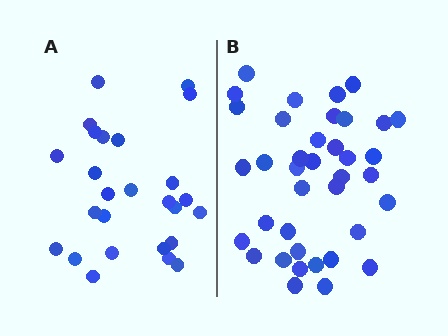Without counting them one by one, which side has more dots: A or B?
Region B (the right region) has more dots.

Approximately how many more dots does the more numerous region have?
Region B has roughly 12 or so more dots than region A.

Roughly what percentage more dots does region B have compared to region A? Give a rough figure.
About 45% more.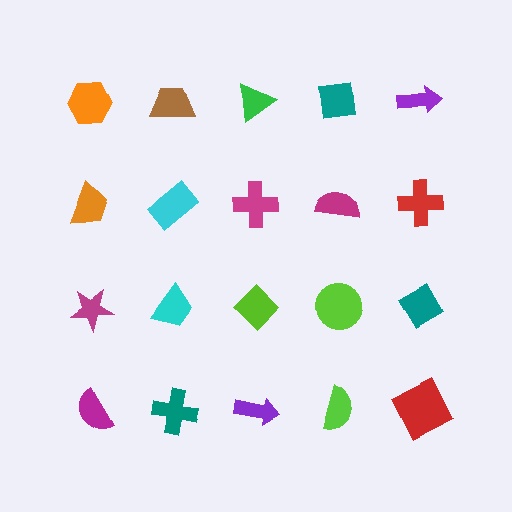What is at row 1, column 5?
A purple arrow.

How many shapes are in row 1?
5 shapes.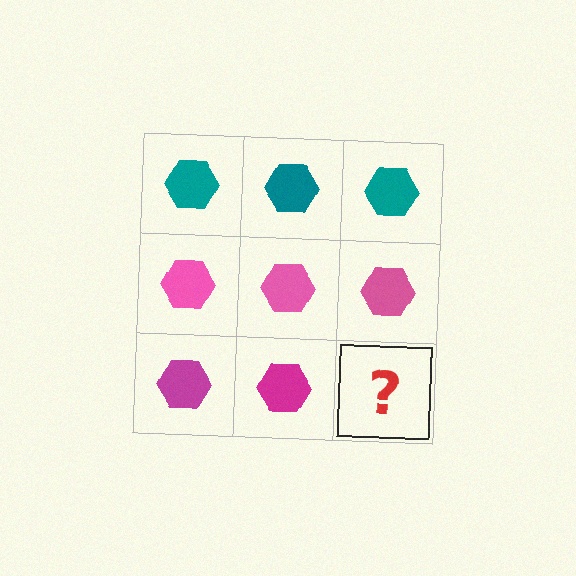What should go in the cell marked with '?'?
The missing cell should contain a magenta hexagon.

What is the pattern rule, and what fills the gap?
The rule is that each row has a consistent color. The gap should be filled with a magenta hexagon.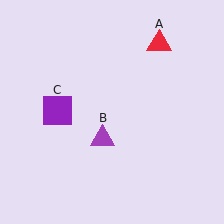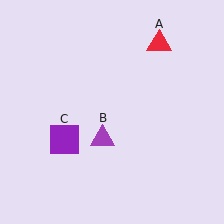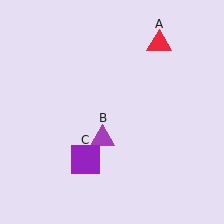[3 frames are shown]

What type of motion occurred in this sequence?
The purple square (object C) rotated counterclockwise around the center of the scene.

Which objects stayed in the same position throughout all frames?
Red triangle (object A) and purple triangle (object B) remained stationary.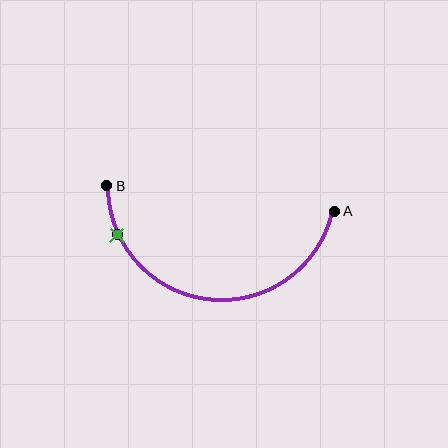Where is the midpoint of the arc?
The arc midpoint is the point on the curve farthest from the straight line joining A and B. It sits below that line.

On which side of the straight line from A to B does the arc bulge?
The arc bulges below the straight line connecting A and B.